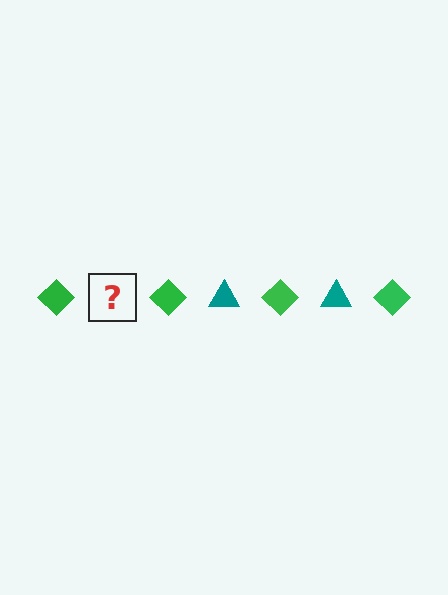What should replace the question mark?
The question mark should be replaced with a teal triangle.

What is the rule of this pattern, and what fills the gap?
The rule is that the pattern alternates between green diamond and teal triangle. The gap should be filled with a teal triangle.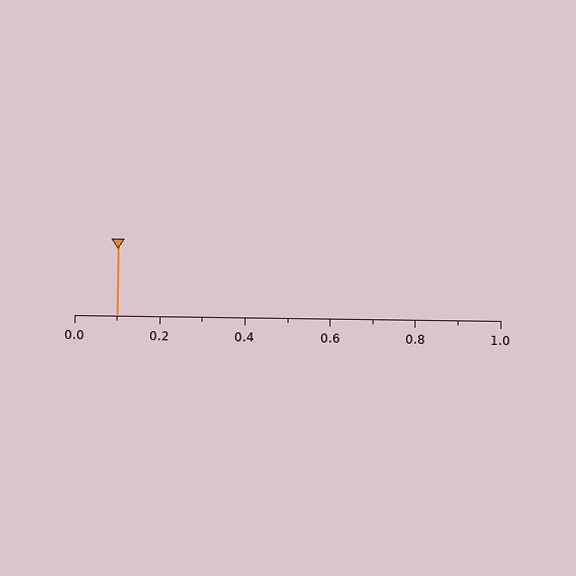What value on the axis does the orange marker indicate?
The marker indicates approximately 0.1.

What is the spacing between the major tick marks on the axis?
The major ticks are spaced 0.2 apart.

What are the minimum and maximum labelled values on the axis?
The axis runs from 0.0 to 1.0.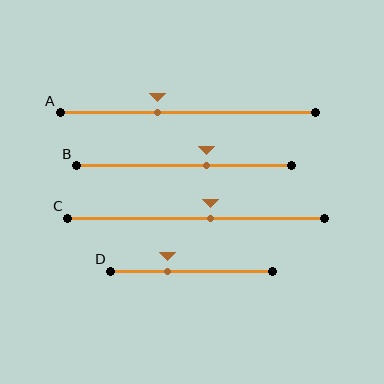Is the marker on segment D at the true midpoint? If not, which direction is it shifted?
No, the marker on segment D is shifted to the left by about 14% of the segment length.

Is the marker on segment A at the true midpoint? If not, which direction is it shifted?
No, the marker on segment A is shifted to the left by about 12% of the segment length.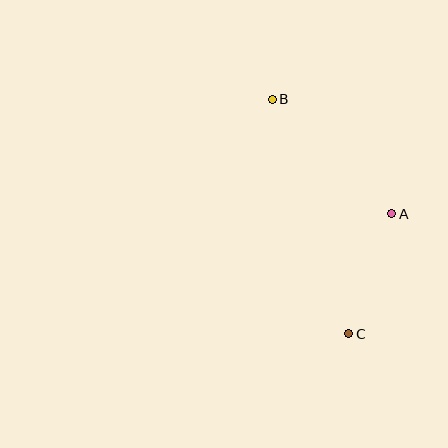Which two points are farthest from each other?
Points B and C are farthest from each other.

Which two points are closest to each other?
Points A and C are closest to each other.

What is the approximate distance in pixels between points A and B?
The distance between A and B is approximately 166 pixels.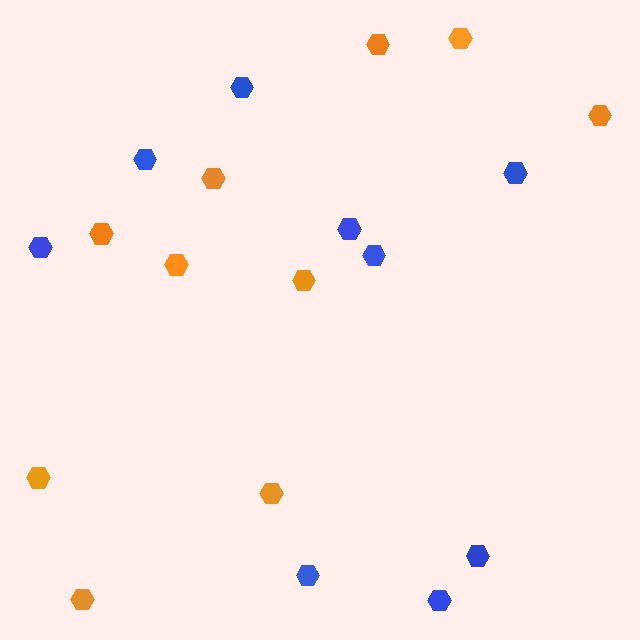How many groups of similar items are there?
There are 2 groups: one group of orange hexagons (10) and one group of blue hexagons (9).